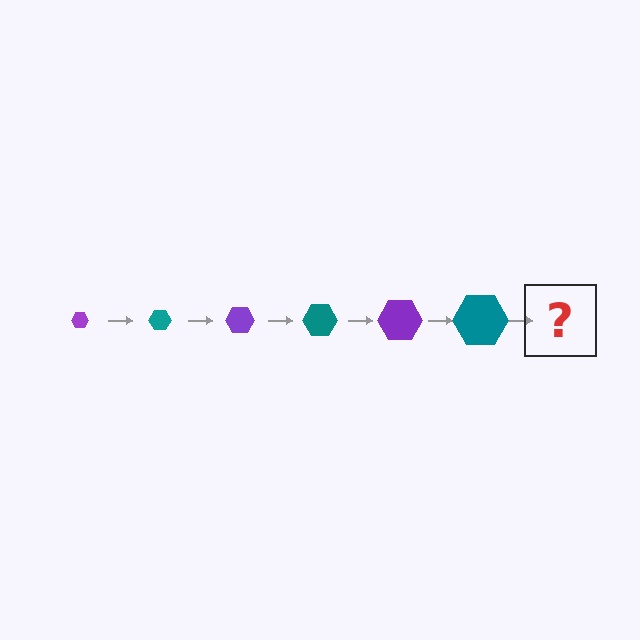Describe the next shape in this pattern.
It should be a purple hexagon, larger than the previous one.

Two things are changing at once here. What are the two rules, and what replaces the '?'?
The two rules are that the hexagon grows larger each step and the color cycles through purple and teal. The '?' should be a purple hexagon, larger than the previous one.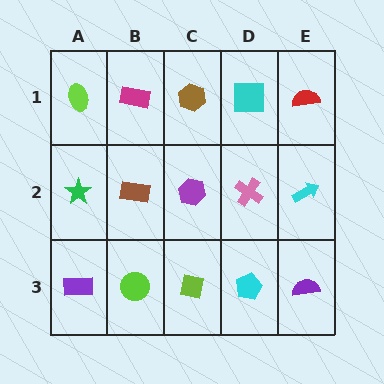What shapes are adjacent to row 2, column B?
A magenta rectangle (row 1, column B), a lime circle (row 3, column B), a green star (row 2, column A), a purple hexagon (row 2, column C).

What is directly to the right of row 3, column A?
A lime circle.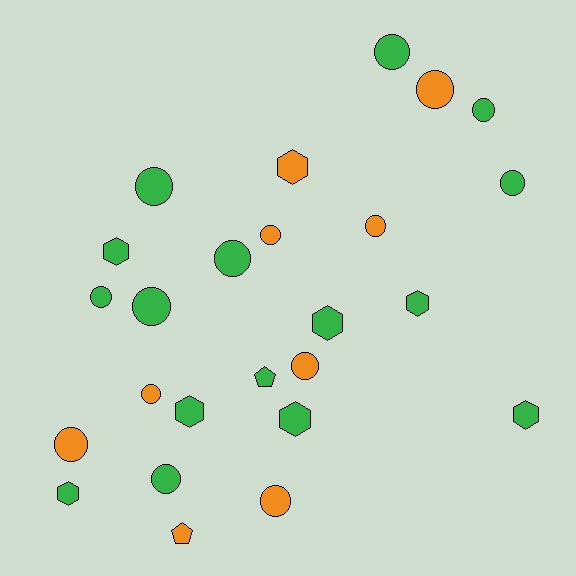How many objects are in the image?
There are 25 objects.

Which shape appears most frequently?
Circle, with 15 objects.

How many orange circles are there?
There are 7 orange circles.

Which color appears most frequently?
Green, with 16 objects.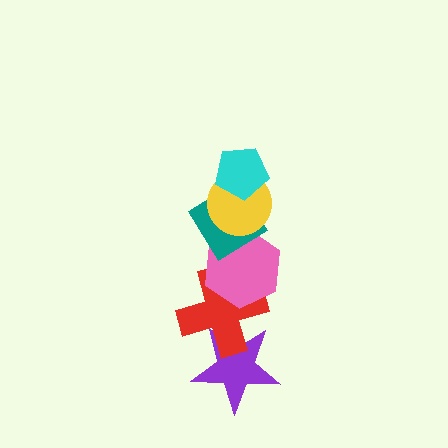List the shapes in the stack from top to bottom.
From top to bottom: the cyan pentagon, the yellow circle, the teal diamond, the pink hexagon, the red cross, the purple star.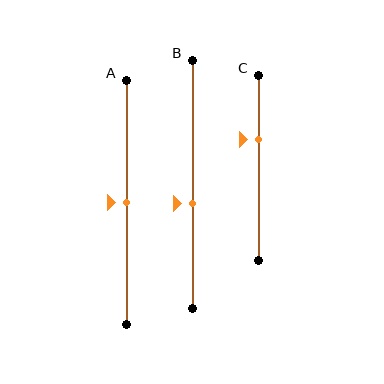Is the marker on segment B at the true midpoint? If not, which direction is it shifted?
No, the marker on segment B is shifted downward by about 8% of the segment length.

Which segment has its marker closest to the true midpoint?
Segment A has its marker closest to the true midpoint.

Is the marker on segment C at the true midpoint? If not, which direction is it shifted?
No, the marker on segment C is shifted upward by about 16% of the segment length.